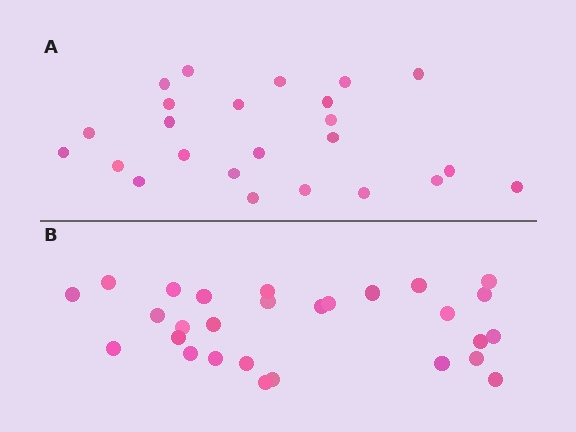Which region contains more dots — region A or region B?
Region B (the bottom region) has more dots.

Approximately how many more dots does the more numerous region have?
Region B has about 4 more dots than region A.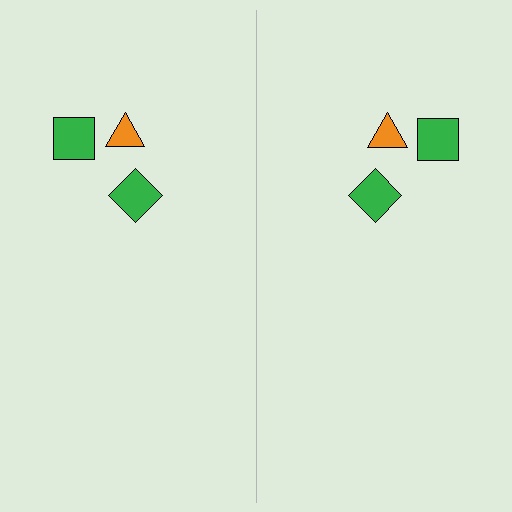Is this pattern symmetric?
Yes, this pattern has bilateral (reflection) symmetry.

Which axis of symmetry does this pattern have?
The pattern has a vertical axis of symmetry running through the center of the image.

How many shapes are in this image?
There are 6 shapes in this image.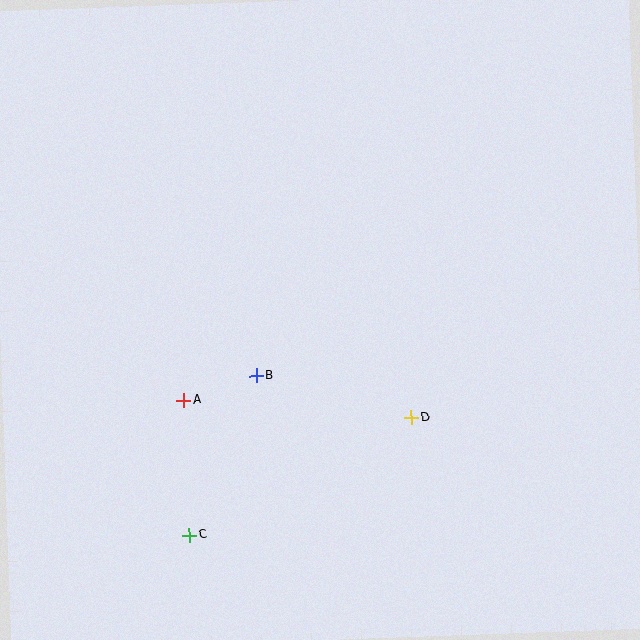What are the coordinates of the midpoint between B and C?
The midpoint between B and C is at (223, 455).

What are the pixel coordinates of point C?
Point C is at (189, 535).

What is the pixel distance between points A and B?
The distance between A and B is 77 pixels.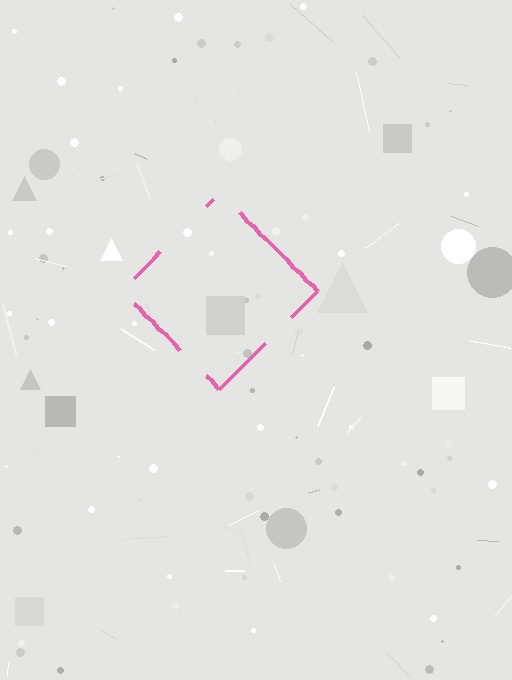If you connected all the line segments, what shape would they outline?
They would outline a diamond.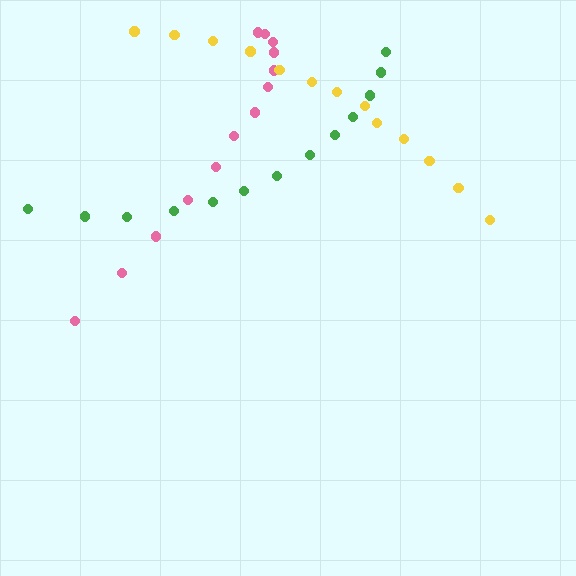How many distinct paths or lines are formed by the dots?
There are 3 distinct paths.